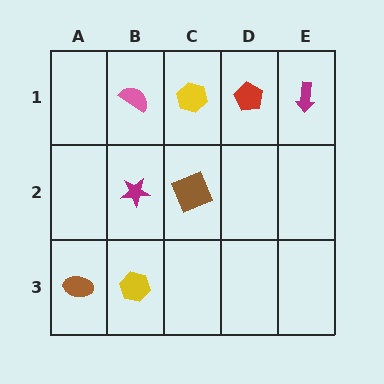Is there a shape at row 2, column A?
No, that cell is empty.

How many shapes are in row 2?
2 shapes.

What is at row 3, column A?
A brown ellipse.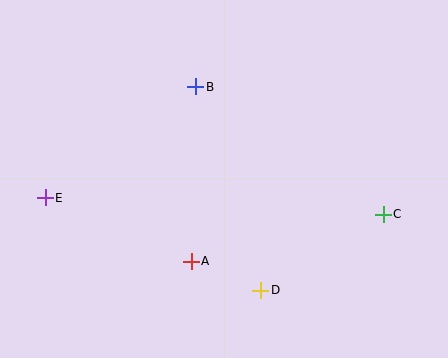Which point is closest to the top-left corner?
Point E is closest to the top-left corner.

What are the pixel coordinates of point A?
Point A is at (191, 261).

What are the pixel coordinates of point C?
Point C is at (383, 214).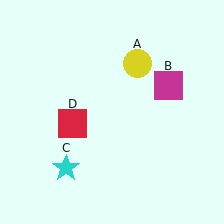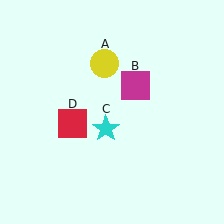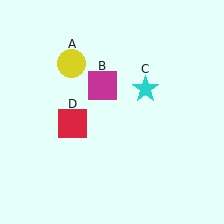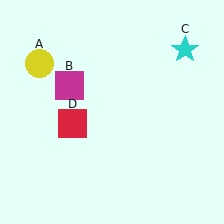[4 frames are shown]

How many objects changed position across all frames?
3 objects changed position: yellow circle (object A), magenta square (object B), cyan star (object C).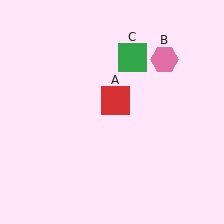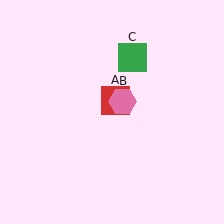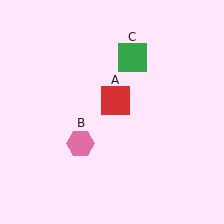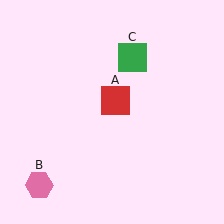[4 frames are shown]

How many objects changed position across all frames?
1 object changed position: pink hexagon (object B).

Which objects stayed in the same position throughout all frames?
Red square (object A) and green square (object C) remained stationary.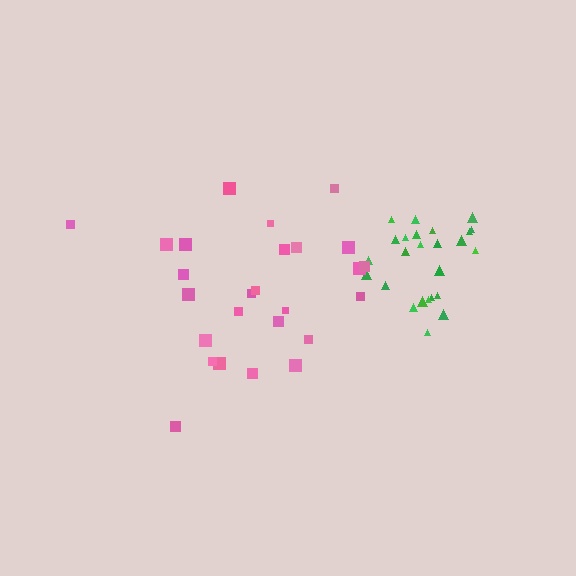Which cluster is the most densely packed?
Green.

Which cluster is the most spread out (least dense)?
Pink.